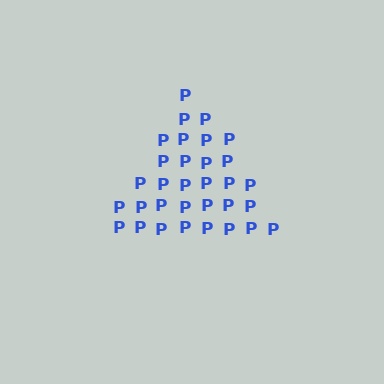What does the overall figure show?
The overall figure shows a triangle.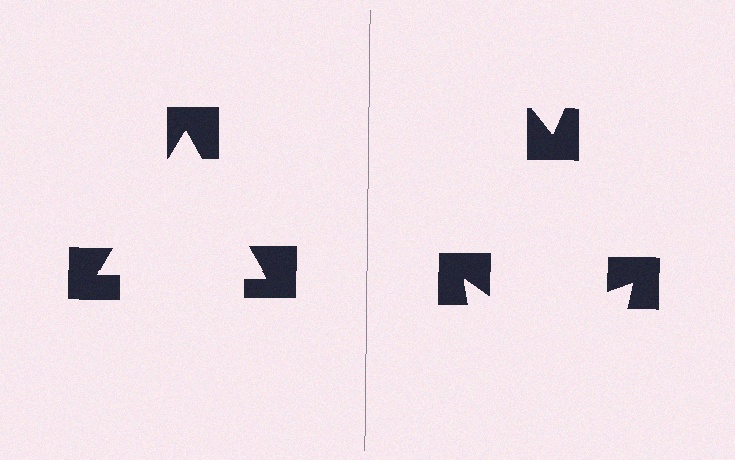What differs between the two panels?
The notched squares are positioned identically on both sides; only the wedge orientations differ. On the left they align to a triangle; on the right they are misaligned.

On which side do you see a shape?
An illusory triangle appears on the left side. On the right side the wedge cuts are rotated, so no coherent shape forms.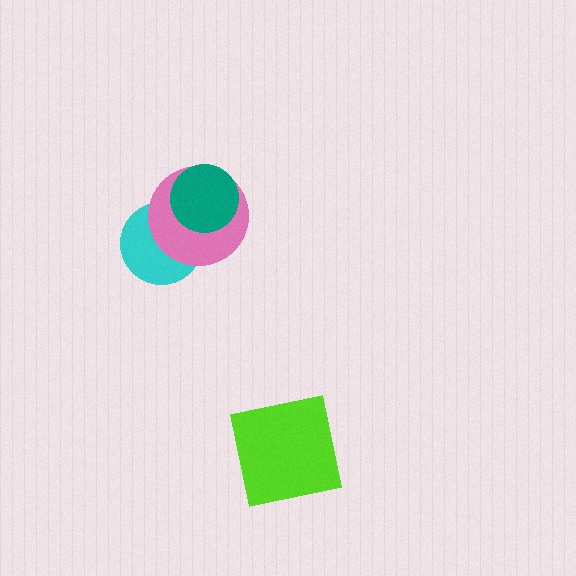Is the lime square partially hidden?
No, no other shape covers it.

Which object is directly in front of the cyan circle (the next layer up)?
The pink circle is directly in front of the cyan circle.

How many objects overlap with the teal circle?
2 objects overlap with the teal circle.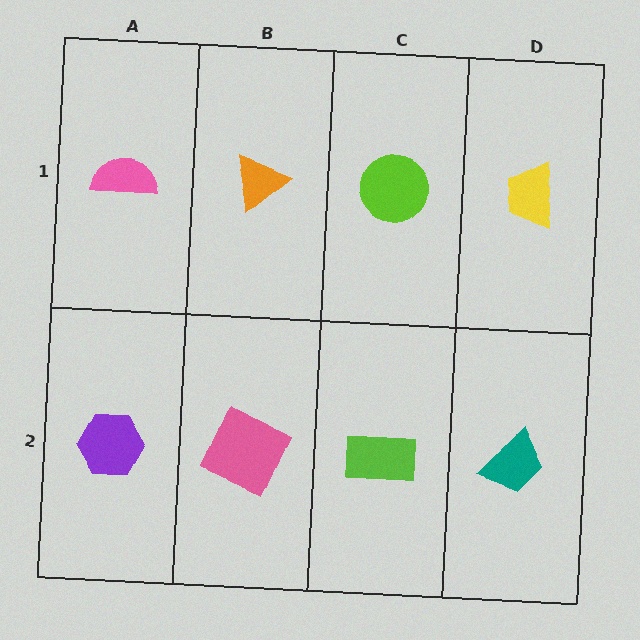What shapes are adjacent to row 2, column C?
A lime circle (row 1, column C), a pink square (row 2, column B), a teal trapezoid (row 2, column D).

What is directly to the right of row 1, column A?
An orange triangle.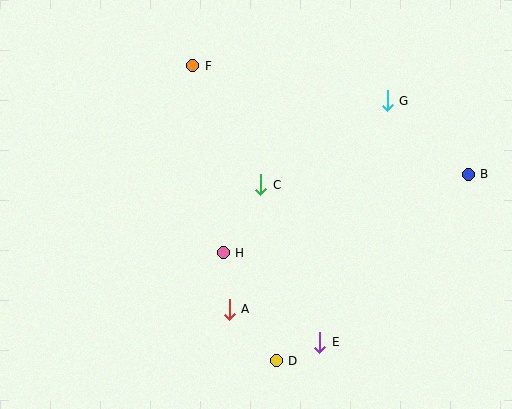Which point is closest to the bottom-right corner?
Point E is closest to the bottom-right corner.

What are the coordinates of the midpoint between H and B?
The midpoint between H and B is at (346, 213).